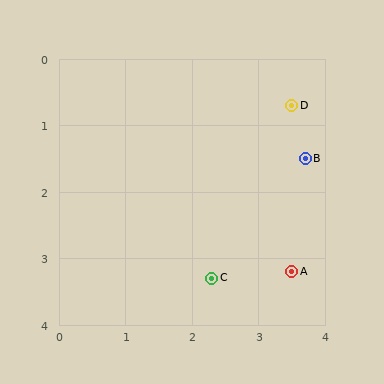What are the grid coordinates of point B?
Point B is at approximately (3.7, 1.5).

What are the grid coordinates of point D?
Point D is at approximately (3.5, 0.7).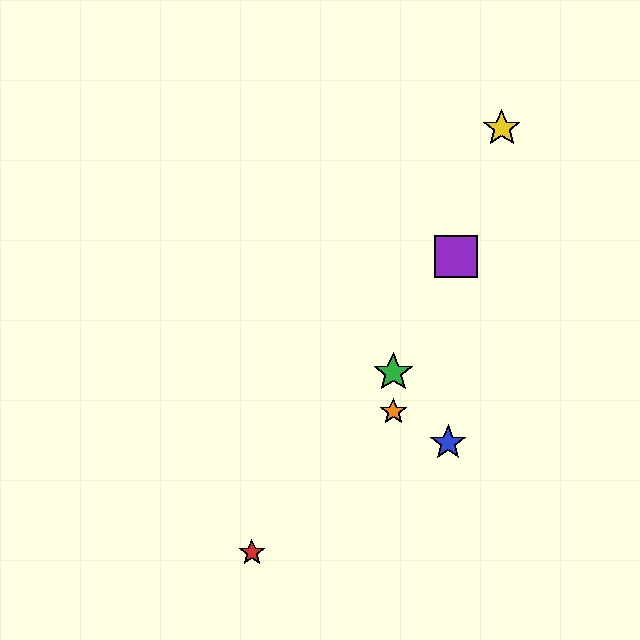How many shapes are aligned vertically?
2 shapes (the green star, the orange star) are aligned vertically.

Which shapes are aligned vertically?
The green star, the orange star are aligned vertically.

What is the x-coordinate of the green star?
The green star is at x≈393.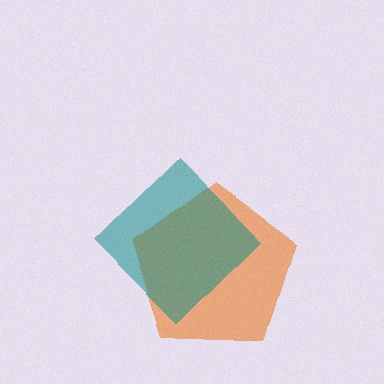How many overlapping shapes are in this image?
There are 2 overlapping shapes in the image.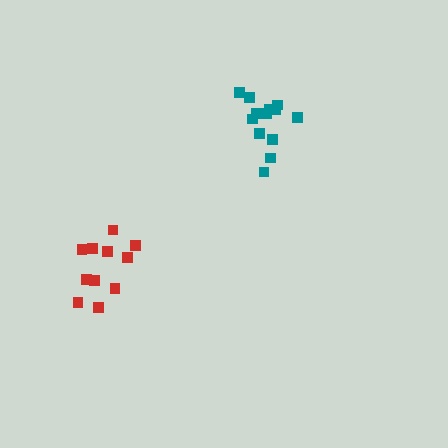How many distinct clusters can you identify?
There are 2 distinct clusters.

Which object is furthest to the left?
The red cluster is leftmost.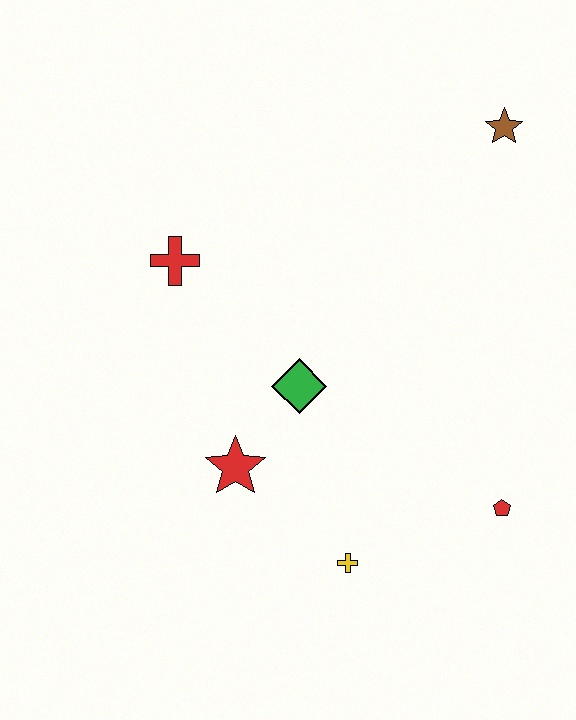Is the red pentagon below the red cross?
Yes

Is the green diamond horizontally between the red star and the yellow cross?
Yes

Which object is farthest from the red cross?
The red pentagon is farthest from the red cross.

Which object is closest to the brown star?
The green diamond is closest to the brown star.